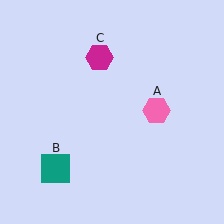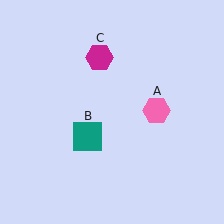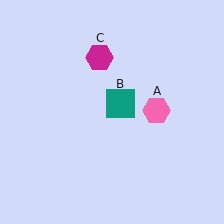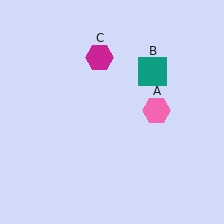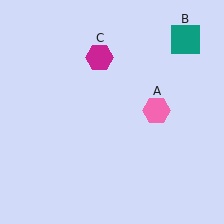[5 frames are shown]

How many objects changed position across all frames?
1 object changed position: teal square (object B).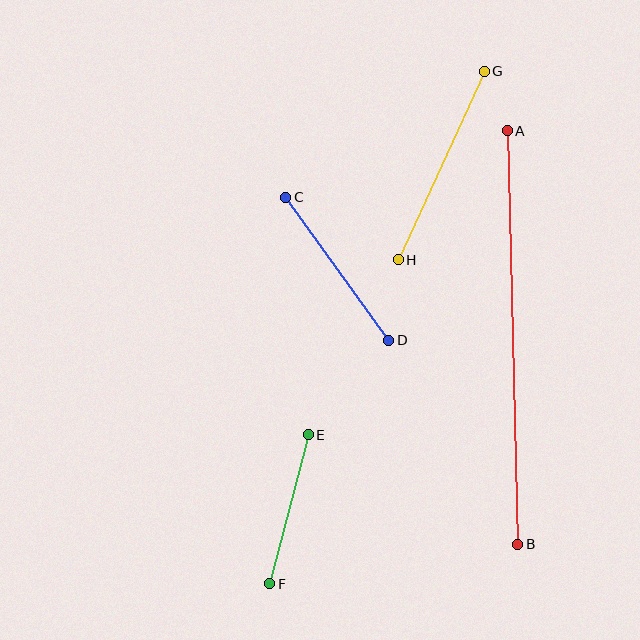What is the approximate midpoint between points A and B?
The midpoint is at approximately (513, 337) pixels.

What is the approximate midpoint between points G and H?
The midpoint is at approximately (441, 166) pixels.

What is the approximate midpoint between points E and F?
The midpoint is at approximately (289, 509) pixels.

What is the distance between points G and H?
The distance is approximately 207 pixels.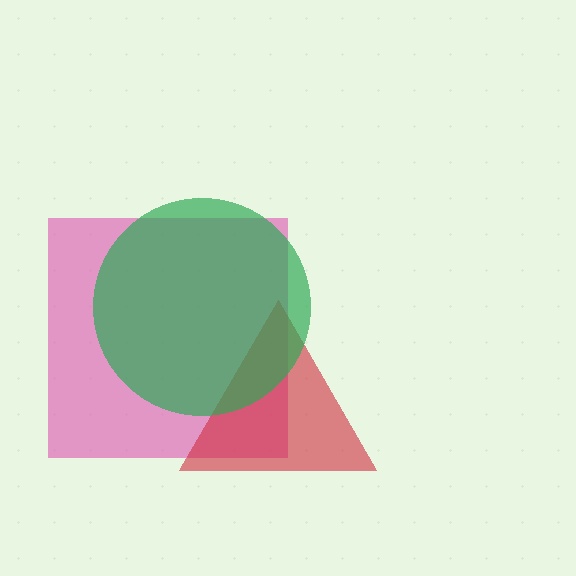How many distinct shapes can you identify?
There are 3 distinct shapes: a pink square, a red triangle, a green circle.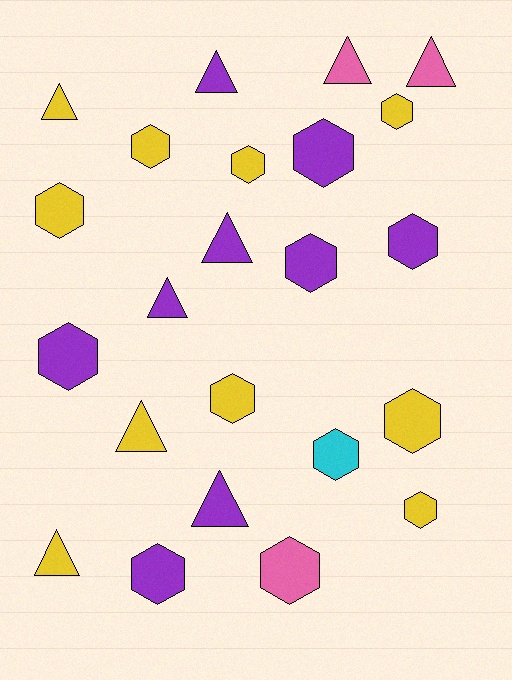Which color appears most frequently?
Yellow, with 10 objects.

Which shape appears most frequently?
Hexagon, with 14 objects.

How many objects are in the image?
There are 23 objects.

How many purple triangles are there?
There are 4 purple triangles.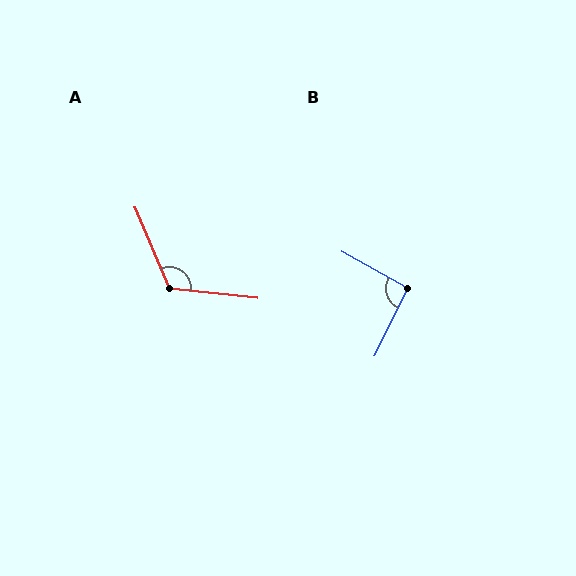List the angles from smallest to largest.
B (92°), A (119°).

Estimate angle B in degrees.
Approximately 92 degrees.